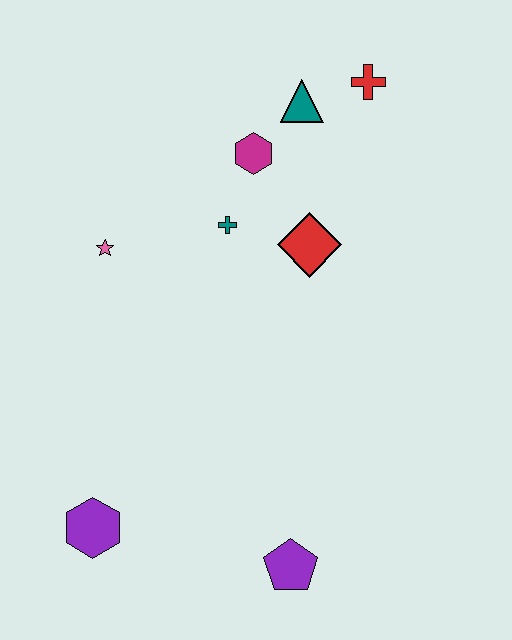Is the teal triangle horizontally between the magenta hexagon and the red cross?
Yes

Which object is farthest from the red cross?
The purple hexagon is farthest from the red cross.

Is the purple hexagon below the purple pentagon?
No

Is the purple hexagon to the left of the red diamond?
Yes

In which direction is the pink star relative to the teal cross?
The pink star is to the left of the teal cross.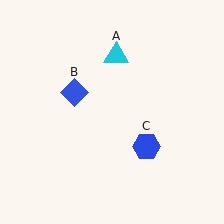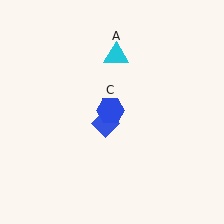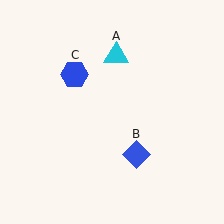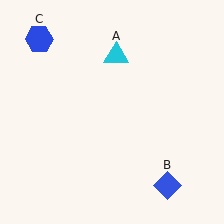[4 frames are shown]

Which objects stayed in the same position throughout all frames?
Cyan triangle (object A) remained stationary.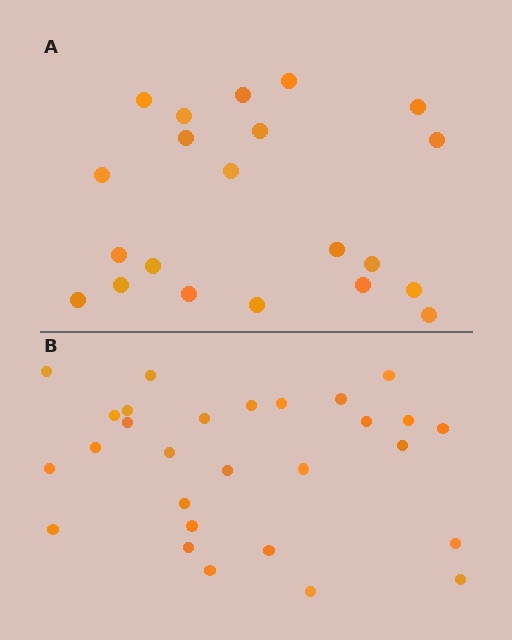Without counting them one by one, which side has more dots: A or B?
Region B (the bottom region) has more dots.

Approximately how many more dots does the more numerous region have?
Region B has roughly 8 or so more dots than region A.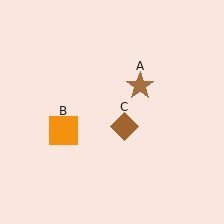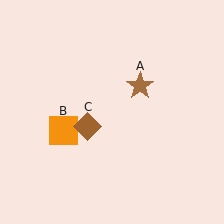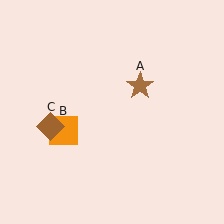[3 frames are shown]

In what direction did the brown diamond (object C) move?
The brown diamond (object C) moved left.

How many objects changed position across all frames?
1 object changed position: brown diamond (object C).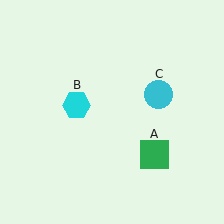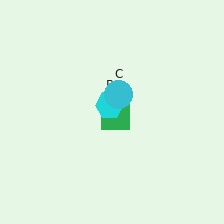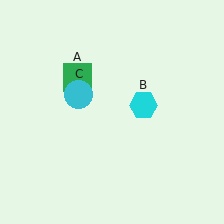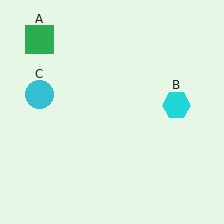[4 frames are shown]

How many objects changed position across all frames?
3 objects changed position: green square (object A), cyan hexagon (object B), cyan circle (object C).